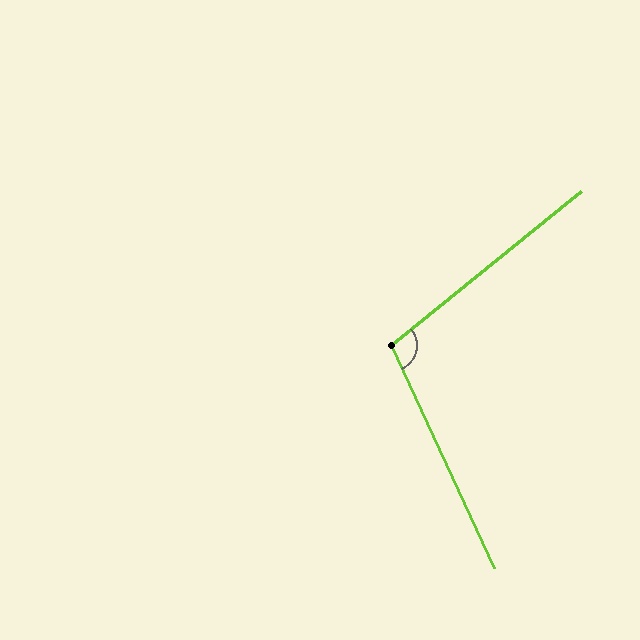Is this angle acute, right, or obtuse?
It is obtuse.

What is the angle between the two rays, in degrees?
Approximately 104 degrees.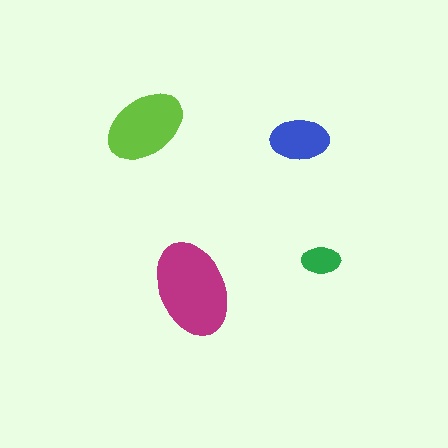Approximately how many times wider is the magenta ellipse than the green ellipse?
About 2.5 times wider.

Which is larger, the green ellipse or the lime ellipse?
The lime one.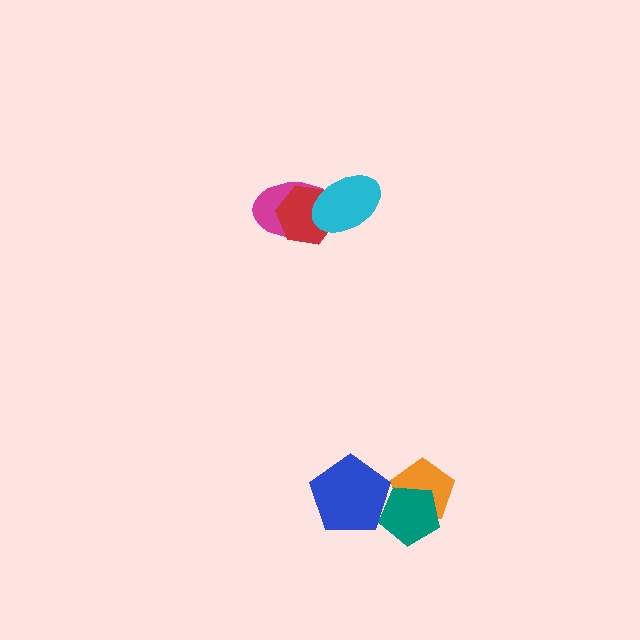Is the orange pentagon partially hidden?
Yes, it is partially covered by another shape.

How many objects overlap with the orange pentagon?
1 object overlaps with the orange pentagon.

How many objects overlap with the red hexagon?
2 objects overlap with the red hexagon.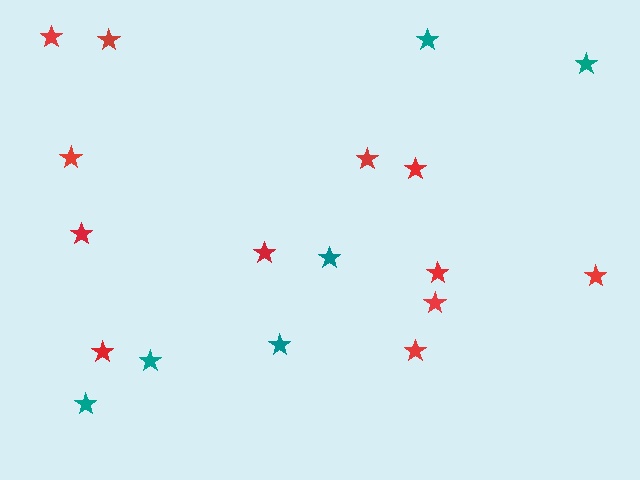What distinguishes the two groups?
There are 2 groups: one group of teal stars (6) and one group of red stars (12).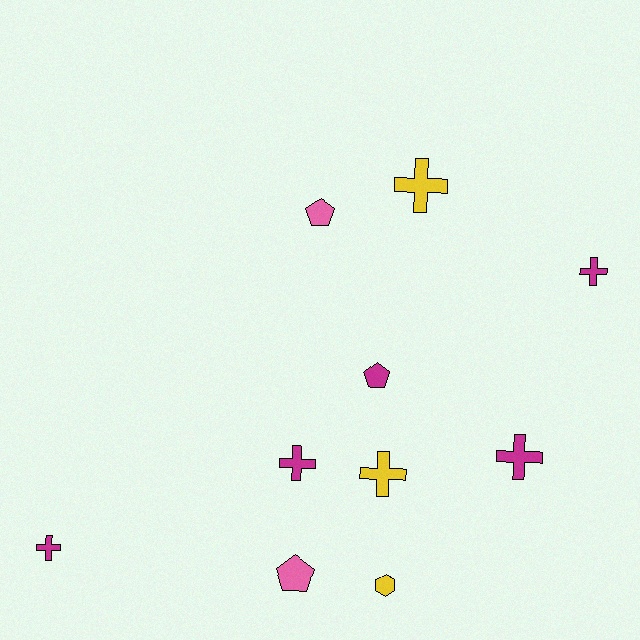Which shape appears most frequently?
Cross, with 6 objects.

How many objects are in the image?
There are 10 objects.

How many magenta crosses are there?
There are 4 magenta crosses.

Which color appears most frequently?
Magenta, with 5 objects.